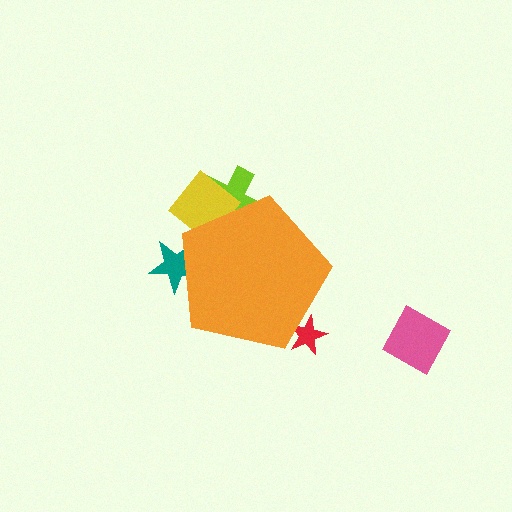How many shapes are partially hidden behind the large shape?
4 shapes are partially hidden.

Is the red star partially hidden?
Yes, the red star is partially hidden behind the orange pentagon.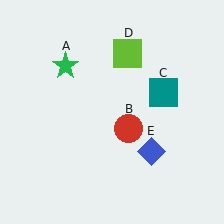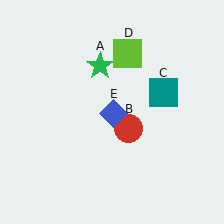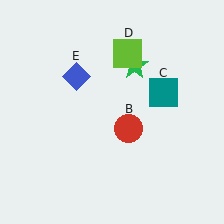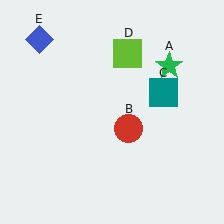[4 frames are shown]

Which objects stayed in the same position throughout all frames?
Red circle (object B) and teal square (object C) and lime square (object D) remained stationary.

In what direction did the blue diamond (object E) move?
The blue diamond (object E) moved up and to the left.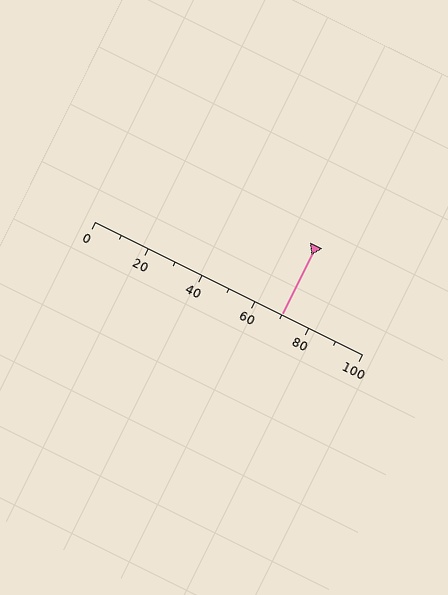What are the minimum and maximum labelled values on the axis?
The axis runs from 0 to 100.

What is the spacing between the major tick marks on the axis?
The major ticks are spaced 20 apart.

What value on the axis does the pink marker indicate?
The marker indicates approximately 70.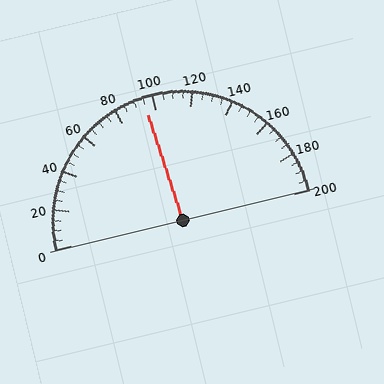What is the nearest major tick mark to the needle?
The nearest major tick mark is 100.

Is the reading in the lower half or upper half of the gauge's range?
The reading is in the lower half of the range (0 to 200).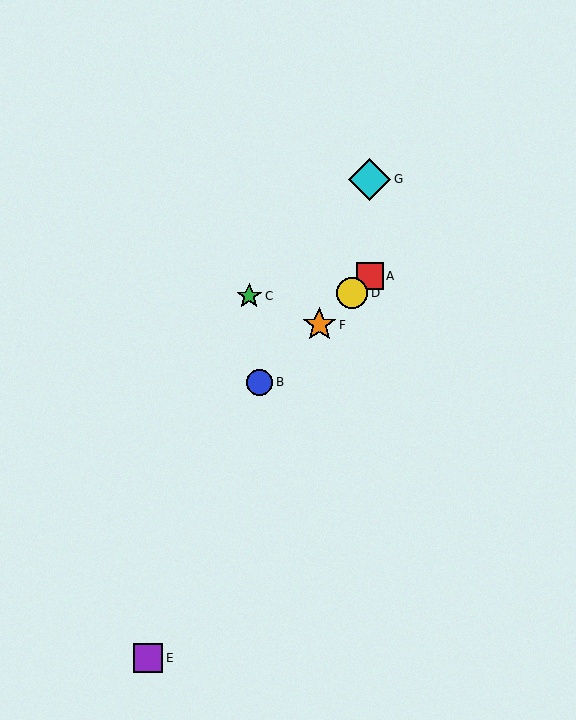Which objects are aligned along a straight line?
Objects A, B, D, F are aligned along a straight line.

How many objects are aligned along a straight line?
4 objects (A, B, D, F) are aligned along a straight line.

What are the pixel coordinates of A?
Object A is at (370, 276).